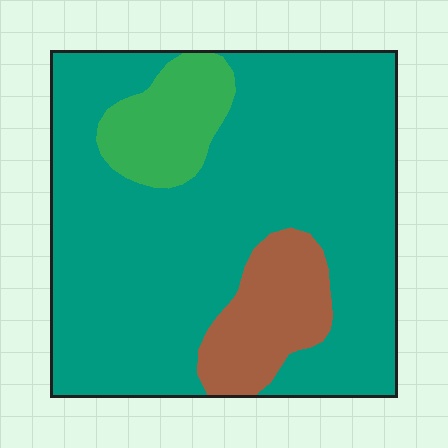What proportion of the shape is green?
Green takes up about one tenth (1/10) of the shape.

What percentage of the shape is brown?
Brown takes up about one eighth (1/8) of the shape.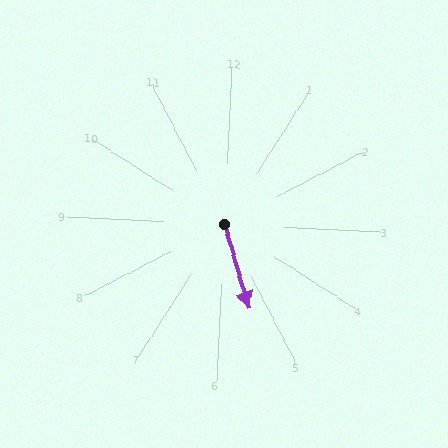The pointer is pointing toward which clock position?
Roughly 5 o'clock.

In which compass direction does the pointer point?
South.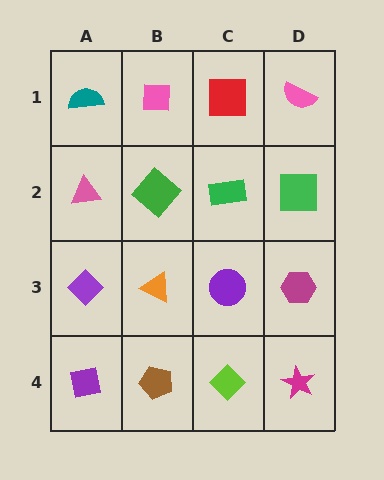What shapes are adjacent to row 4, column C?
A purple circle (row 3, column C), a brown pentagon (row 4, column B), a magenta star (row 4, column D).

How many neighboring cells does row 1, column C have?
3.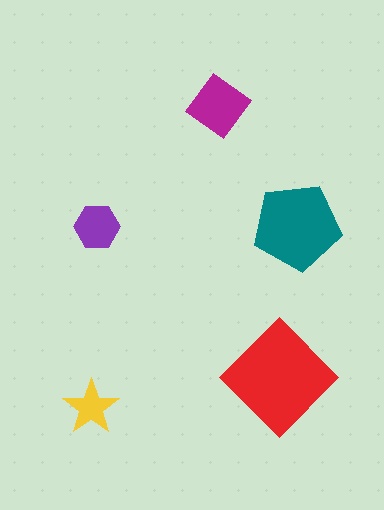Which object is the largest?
The red diamond.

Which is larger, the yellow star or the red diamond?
The red diamond.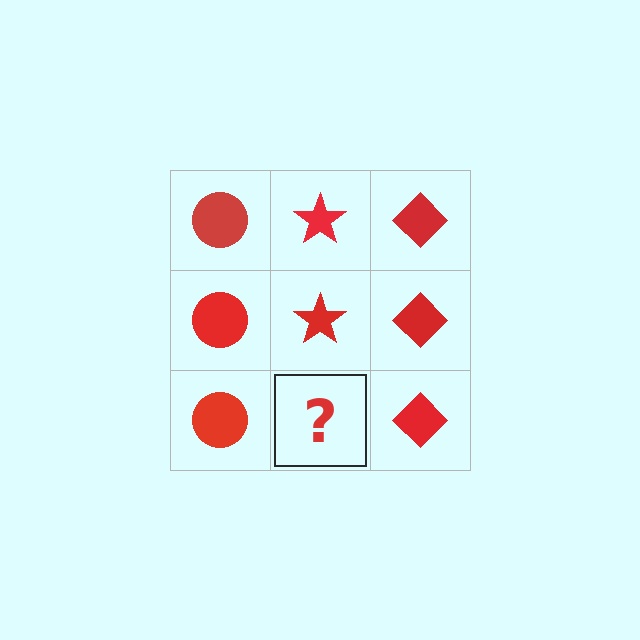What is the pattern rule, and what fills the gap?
The rule is that each column has a consistent shape. The gap should be filled with a red star.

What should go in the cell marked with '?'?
The missing cell should contain a red star.